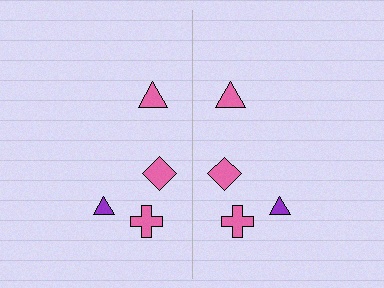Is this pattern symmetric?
Yes, this pattern has bilateral (reflection) symmetry.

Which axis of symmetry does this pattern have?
The pattern has a vertical axis of symmetry running through the center of the image.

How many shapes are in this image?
There are 8 shapes in this image.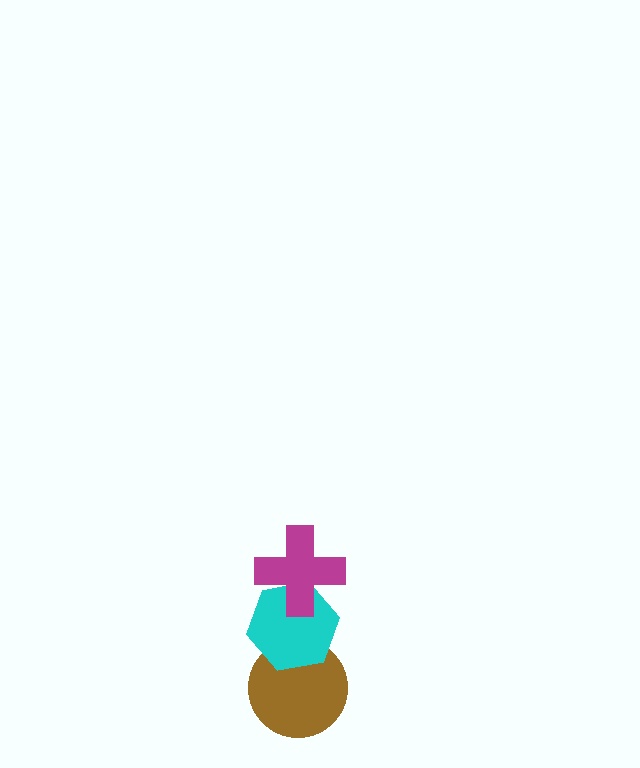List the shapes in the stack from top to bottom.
From top to bottom: the magenta cross, the cyan hexagon, the brown circle.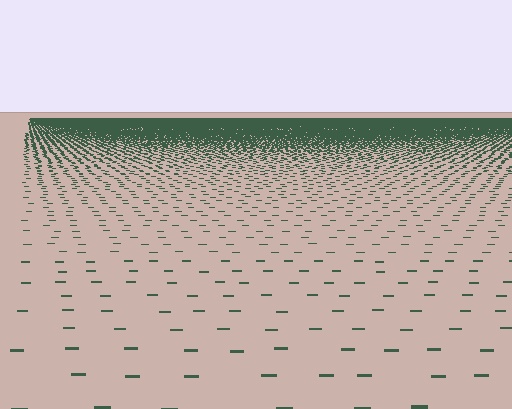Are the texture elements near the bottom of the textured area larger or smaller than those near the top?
Larger. Near the bottom, elements are closer to the viewer and appear at a bigger on-screen size.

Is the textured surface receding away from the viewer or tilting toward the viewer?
The surface is receding away from the viewer. Texture elements get smaller and denser toward the top.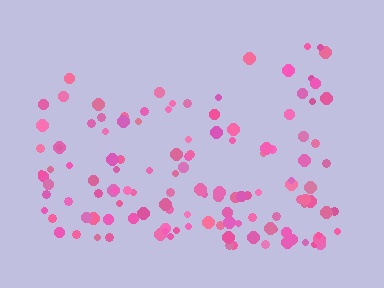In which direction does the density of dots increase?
From top to bottom, with the bottom side densest.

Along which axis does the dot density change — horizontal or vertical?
Vertical.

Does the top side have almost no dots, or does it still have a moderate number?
Still a moderate number, just noticeably fewer than the bottom.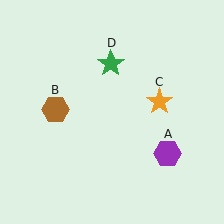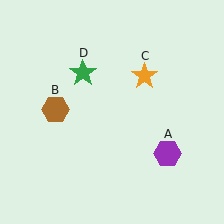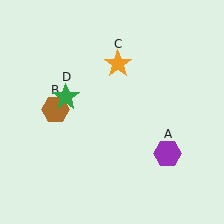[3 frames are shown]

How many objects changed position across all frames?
2 objects changed position: orange star (object C), green star (object D).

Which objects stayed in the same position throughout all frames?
Purple hexagon (object A) and brown hexagon (object B) remained stationary.